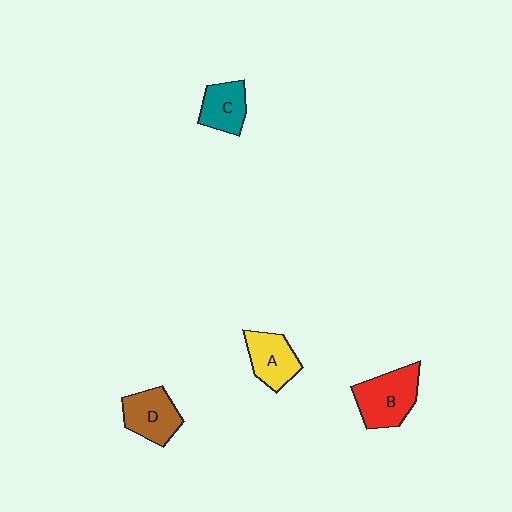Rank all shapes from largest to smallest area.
From largest to smallest: B (red), D (brown), A (yellow), C (teal).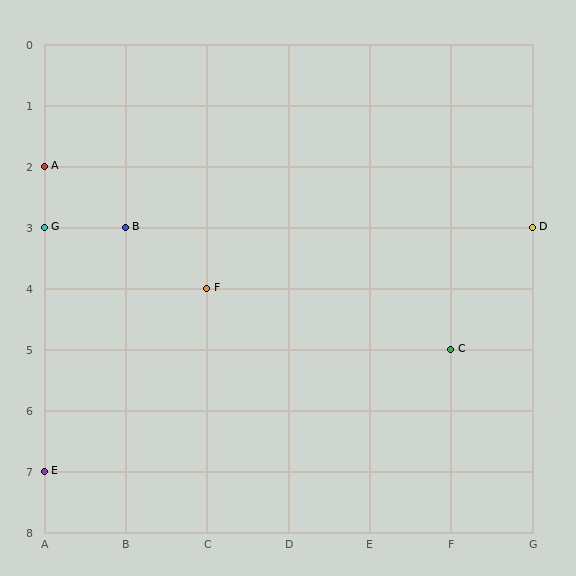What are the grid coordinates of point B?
Point B is at grid coordinates (B, 3).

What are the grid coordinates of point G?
Point G is at grid coordinates (A, 3).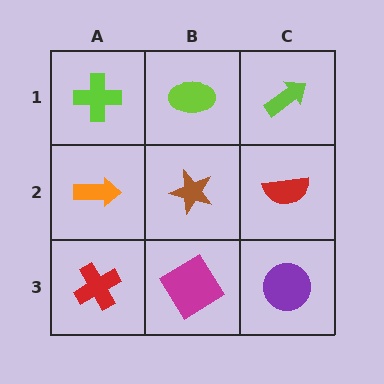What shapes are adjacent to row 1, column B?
A brown star (row 2, column B), a lime cross (row 1, column A), a lime arrow (row 1, column C).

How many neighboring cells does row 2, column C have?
3.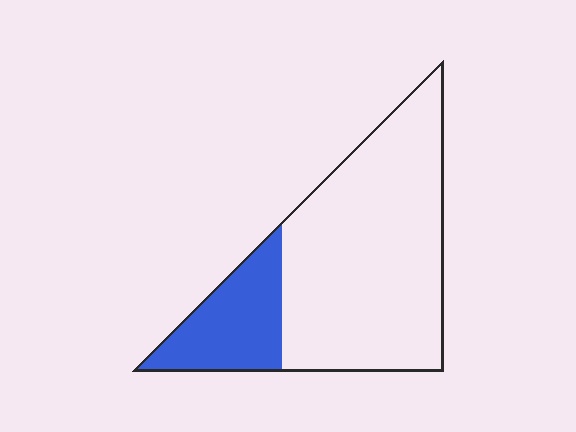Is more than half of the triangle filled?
No.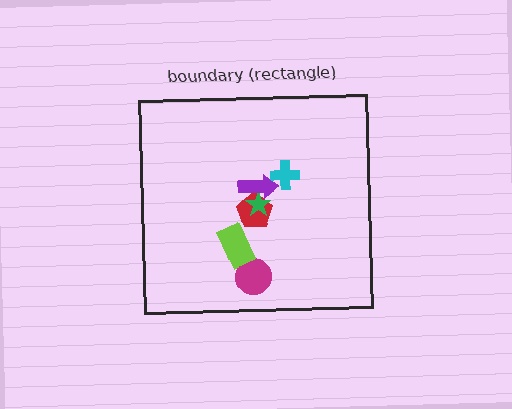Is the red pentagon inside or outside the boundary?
Inside.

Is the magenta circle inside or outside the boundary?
Inside.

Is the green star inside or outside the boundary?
Inside.